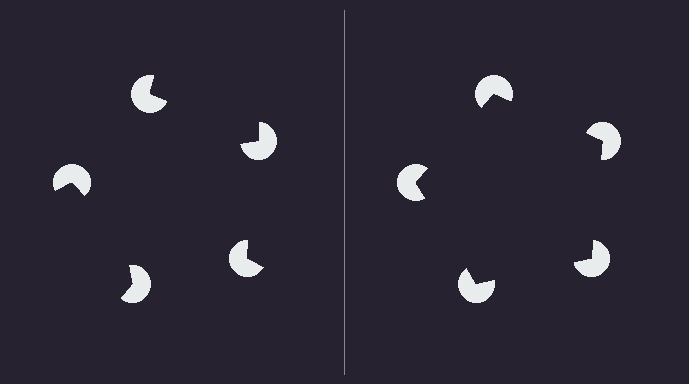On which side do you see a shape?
An illusory pentagon appears on the right side. On the left side the wedge cuts are rotated, so no coherent shape forms.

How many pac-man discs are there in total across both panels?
10 — 5 on each side.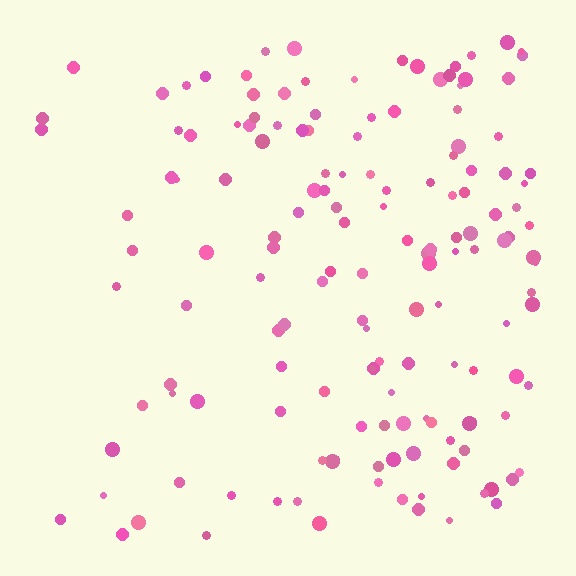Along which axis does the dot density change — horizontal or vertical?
Horizontal.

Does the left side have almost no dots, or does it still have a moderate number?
Still a moderate number, just noticeably fewer than the right.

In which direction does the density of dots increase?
From left to right, with the right side densest.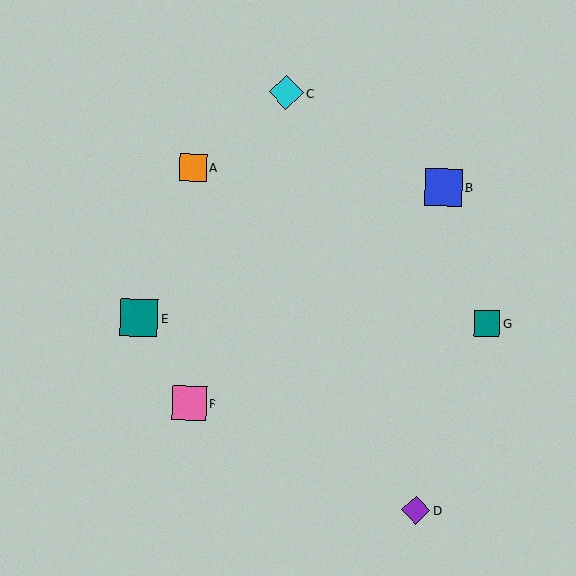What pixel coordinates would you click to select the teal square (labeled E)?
Click at (139, 318) to select the teal square E.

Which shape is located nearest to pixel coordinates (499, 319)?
The teal square (labeled G) at (487, 323) is nearest to that location.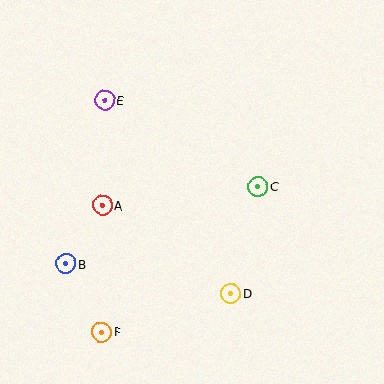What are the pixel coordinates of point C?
Point C is at (258, 187).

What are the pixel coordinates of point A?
Point A is at (102, 205).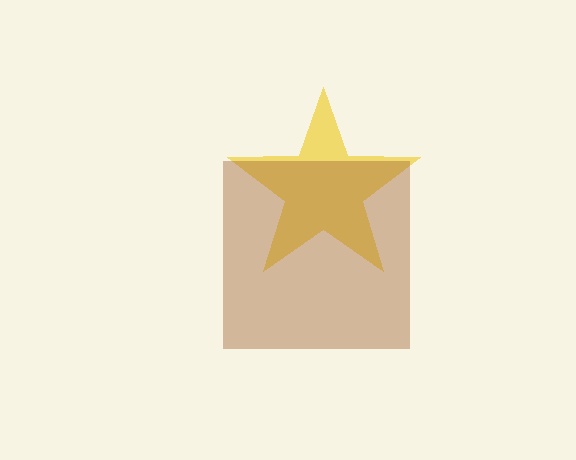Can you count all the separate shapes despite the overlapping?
Yes, there are 2 separate shapes.